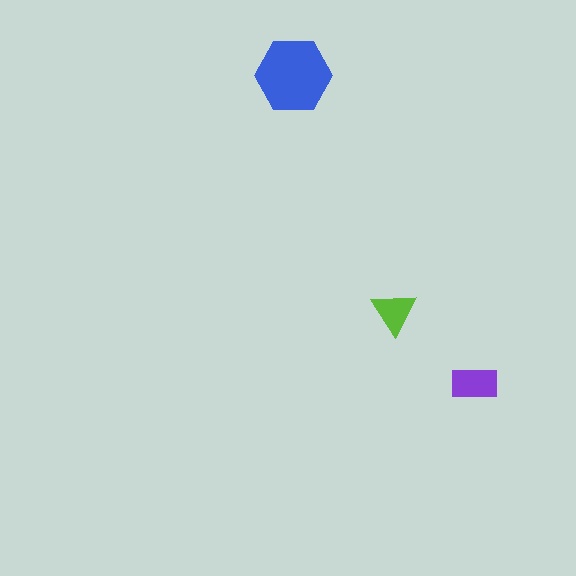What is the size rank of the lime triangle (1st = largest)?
3rd.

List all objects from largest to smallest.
The blue hexagon, the purple rectangle, the lime triangle.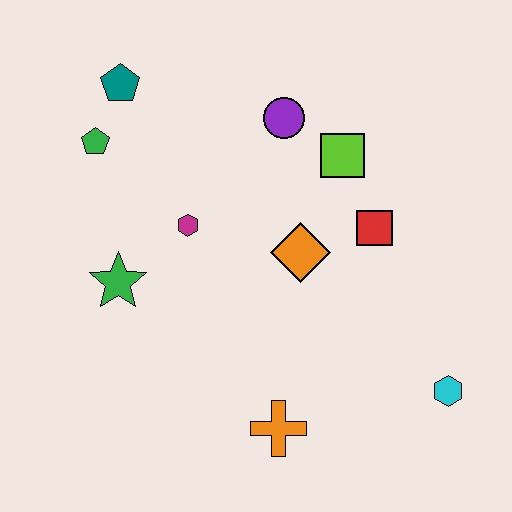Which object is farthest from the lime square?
The orange cross is farthest from the lime square.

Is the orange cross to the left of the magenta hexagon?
No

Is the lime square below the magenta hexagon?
No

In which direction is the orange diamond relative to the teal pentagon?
The orange diamond is to the right of the teal pentagon.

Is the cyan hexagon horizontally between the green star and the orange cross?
No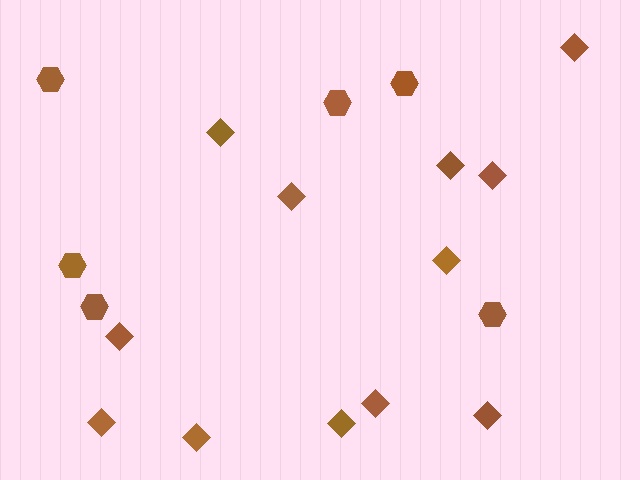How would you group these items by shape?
There are 2 groups: one group of diamonds (12) and one group of hexagons (6).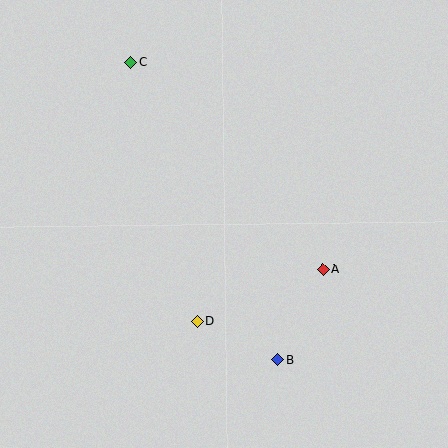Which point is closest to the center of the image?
Point D at (198, 322) is closest to the center.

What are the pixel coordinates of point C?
Point C is at (131, 62).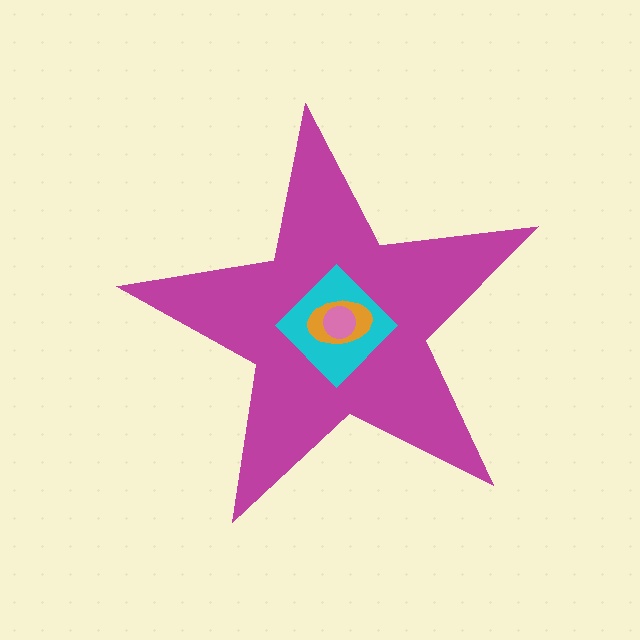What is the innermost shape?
The pink circle.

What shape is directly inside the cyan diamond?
The orange ellipse.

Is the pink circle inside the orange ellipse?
Yes.